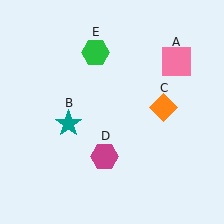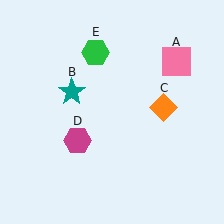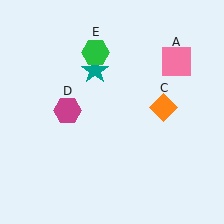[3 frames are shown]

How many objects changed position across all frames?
2 objects changed position: teal star (object B), magenta hexagon (object D).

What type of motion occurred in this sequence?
The teal star (object B), magenta hexagon (object D) rotated clockwise around the center of the scene.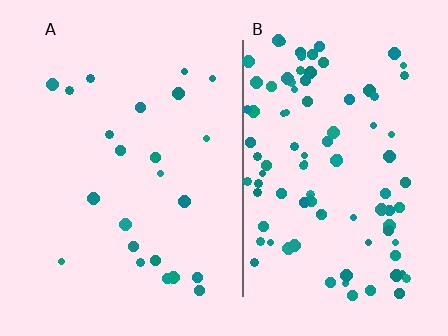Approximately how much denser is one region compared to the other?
Approximately 4.3× — region B over region A.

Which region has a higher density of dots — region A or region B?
B (the right).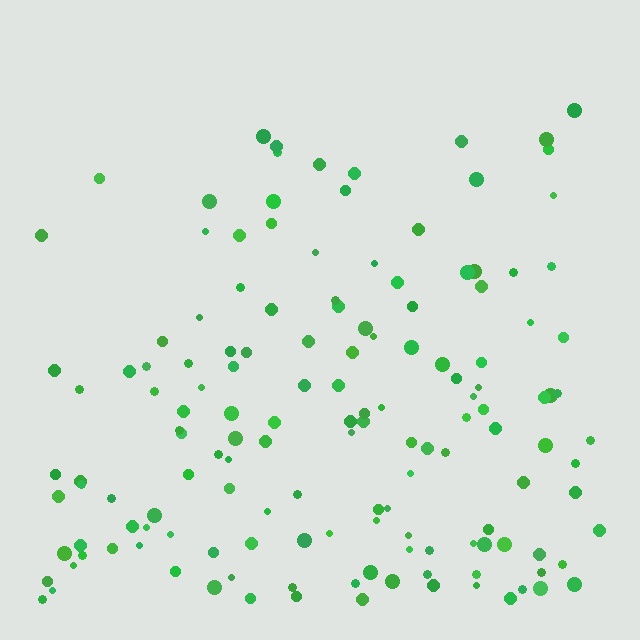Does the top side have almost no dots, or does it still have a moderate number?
Still a moderate number, just noticeably fewer than the bottom.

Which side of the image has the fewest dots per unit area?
The top.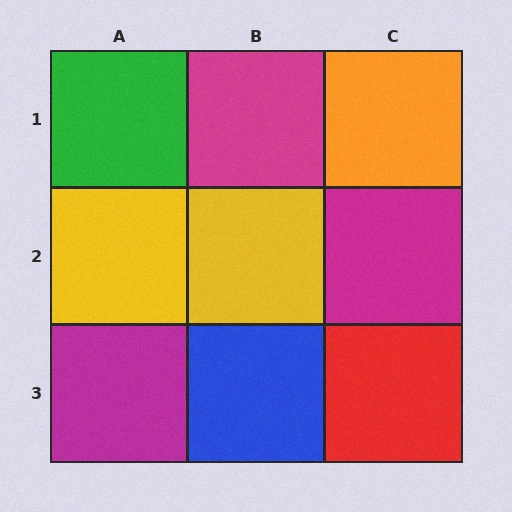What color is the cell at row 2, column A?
Yellow.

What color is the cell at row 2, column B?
Yellow.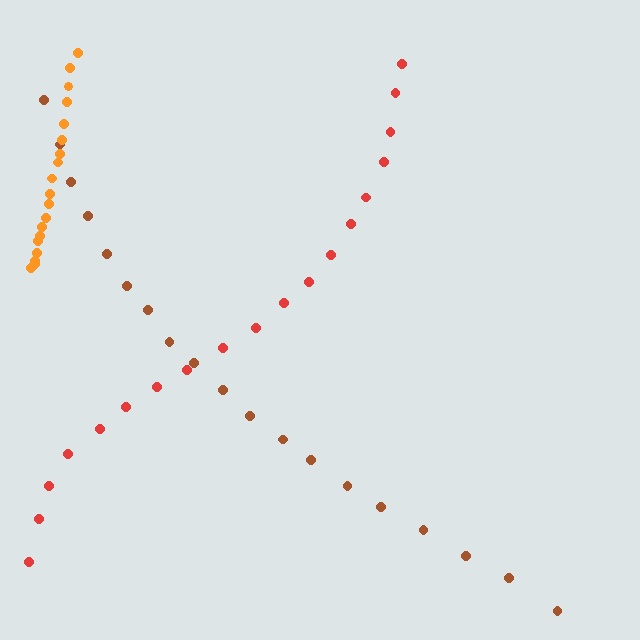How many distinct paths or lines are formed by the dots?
There are 3 distinct paths.